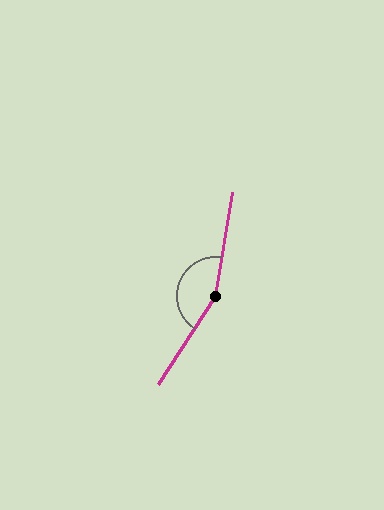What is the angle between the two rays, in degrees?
Approximately 156 degrees.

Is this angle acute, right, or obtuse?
It is obtuse.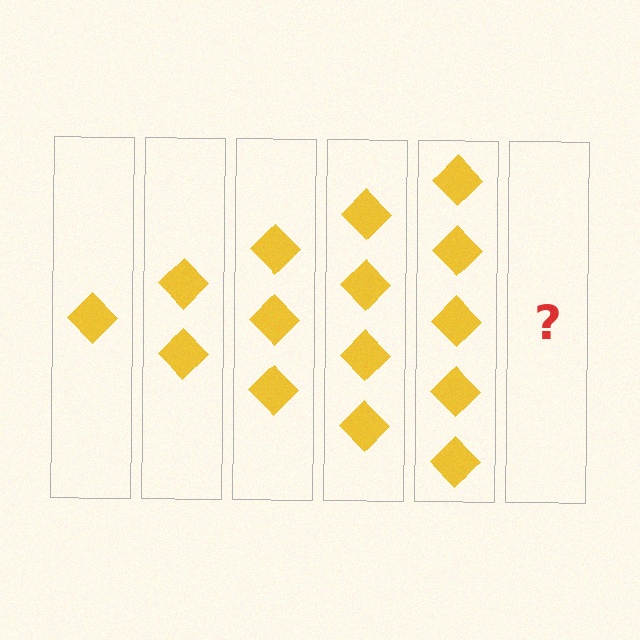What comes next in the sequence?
The next element should be 6 diamonds.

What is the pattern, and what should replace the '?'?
The pattern is that each step adds one more diamond. The '?' should be 6 diamonds.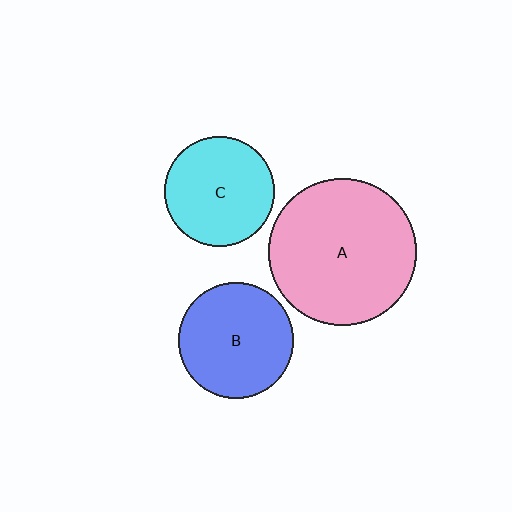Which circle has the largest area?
Circle A (pink).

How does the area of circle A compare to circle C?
Approximately 1.8 times.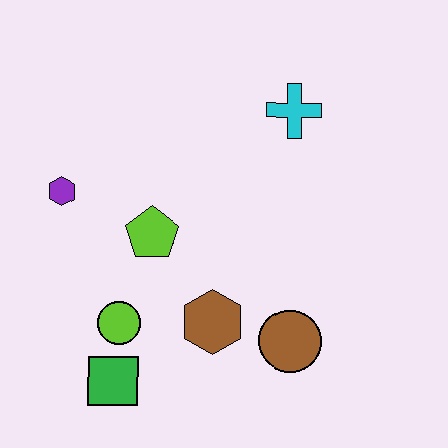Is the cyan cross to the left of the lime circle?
No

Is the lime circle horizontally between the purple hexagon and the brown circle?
Yes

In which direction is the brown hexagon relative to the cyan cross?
The brown hexagon is below the cyan cross.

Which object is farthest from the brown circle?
The purple hexagon is farthest from the brown circle.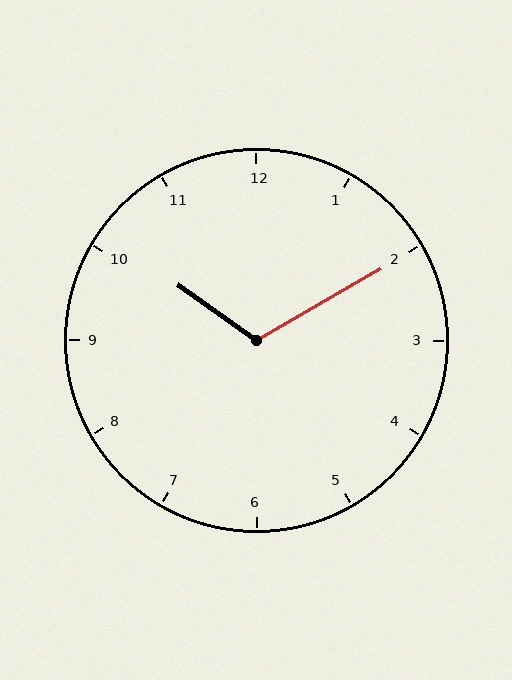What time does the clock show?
10:10.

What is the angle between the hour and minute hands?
Approximately 115 degrees.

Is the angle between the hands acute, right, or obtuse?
It is obtuse.